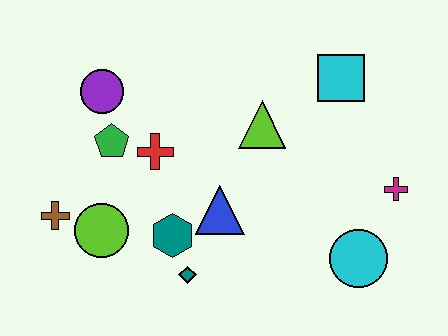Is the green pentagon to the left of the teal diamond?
Yes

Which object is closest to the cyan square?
The lime triangle is closest to the cyan square.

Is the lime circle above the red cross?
No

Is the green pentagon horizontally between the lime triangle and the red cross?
No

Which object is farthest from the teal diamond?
The cyan square is farthest from the teal diamond.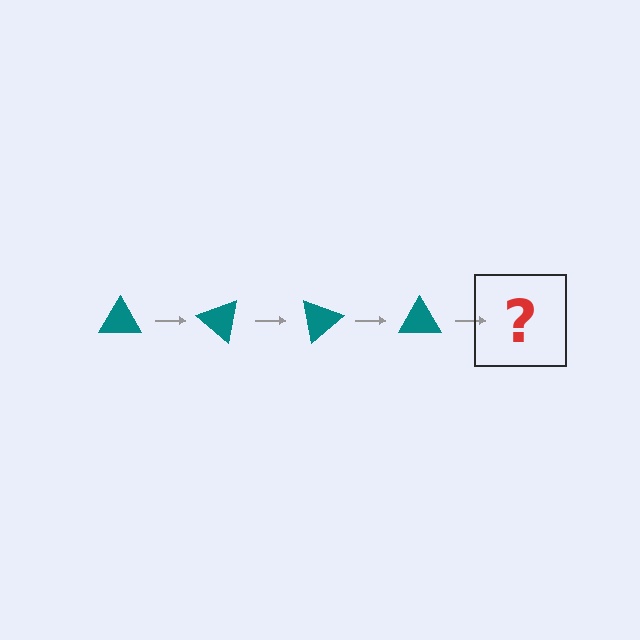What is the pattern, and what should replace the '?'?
The pattern is that the triangle rotates 40 degrees each step. The '?' should be a teal triangle rotated 160 degrees.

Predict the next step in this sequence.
The next step is a teal triangle rotated 160 degrees.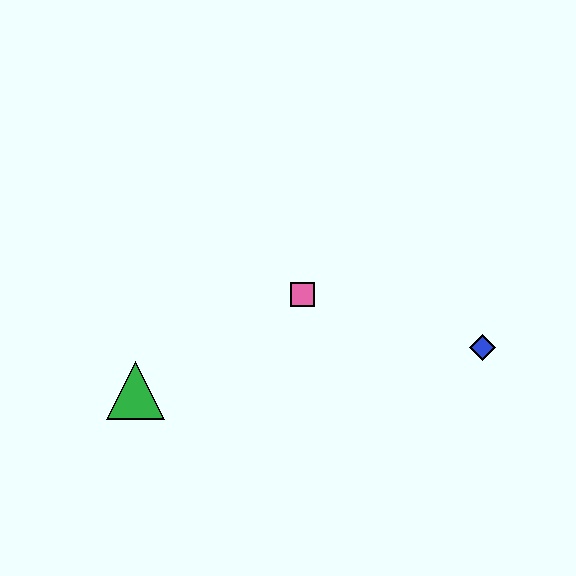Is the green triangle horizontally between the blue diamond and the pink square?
No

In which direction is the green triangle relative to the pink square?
The green triangle is to the left of the pink square.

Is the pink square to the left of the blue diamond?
Yes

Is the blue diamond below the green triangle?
No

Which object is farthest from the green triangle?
The blue diamond is farthest from the green triangle.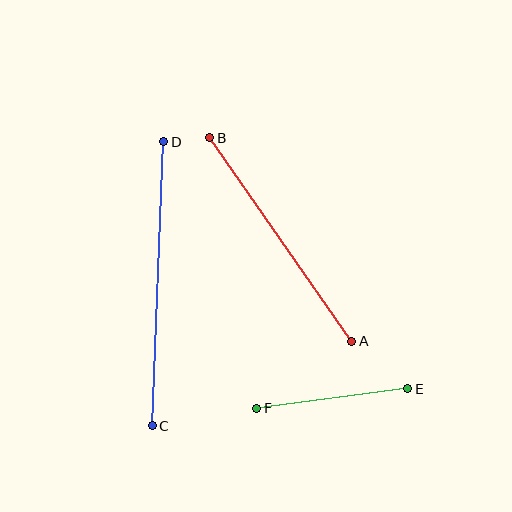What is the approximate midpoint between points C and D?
The midpoint is at approximately (158, 284) pixels.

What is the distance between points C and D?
The distance is approximately 284 pixels.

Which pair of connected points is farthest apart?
Points C and D are farthest apart.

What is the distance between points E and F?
The distance is approximately 152 pixels.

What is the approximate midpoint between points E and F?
The midpoint is at approximately (332, 399) pixels.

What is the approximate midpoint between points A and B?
The midpoint is at approximately (281, 239) pixels.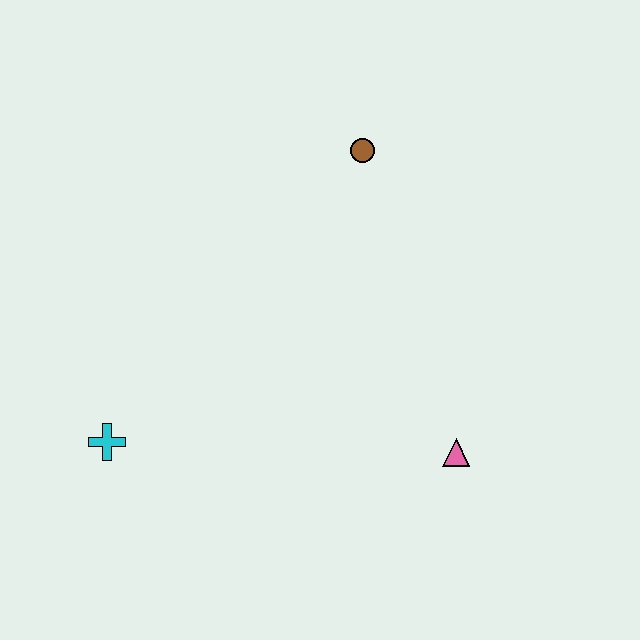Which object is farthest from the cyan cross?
The brown circle is farthest from the cyan cross.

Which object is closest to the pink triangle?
The brown circle is closest to the pink triangle.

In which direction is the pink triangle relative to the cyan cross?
The pink triangle is to the right of the cyan cross.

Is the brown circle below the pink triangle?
No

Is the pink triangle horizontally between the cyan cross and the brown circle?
No